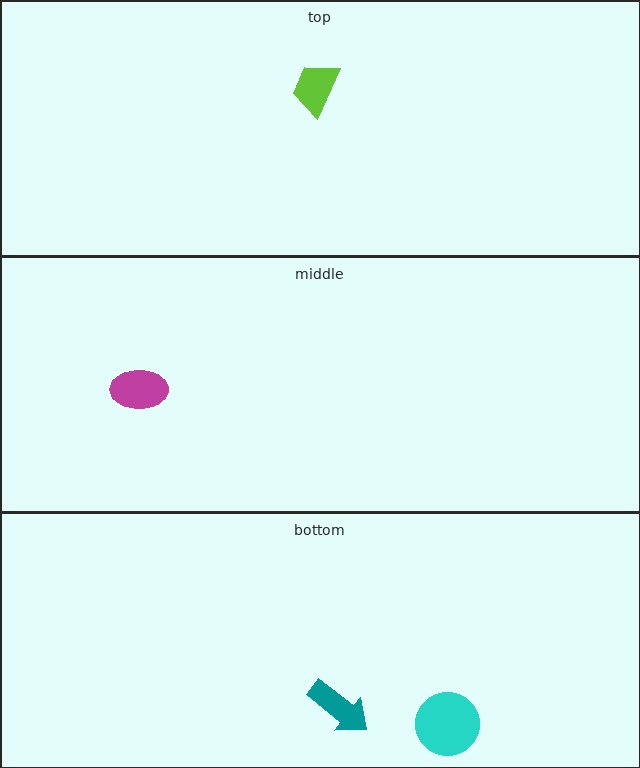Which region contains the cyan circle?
The bottom region.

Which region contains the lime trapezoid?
The top region.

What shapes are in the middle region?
The magenta ellipse.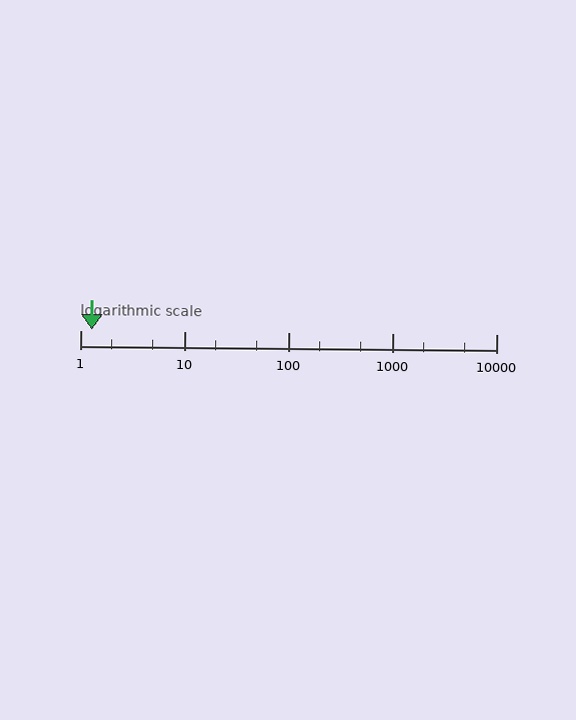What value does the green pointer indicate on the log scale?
The pointer indicates approximately 1.3.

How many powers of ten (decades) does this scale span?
The scale spans 4 decades, from 1 to 10000.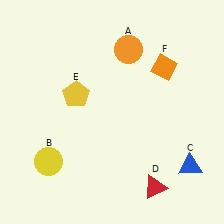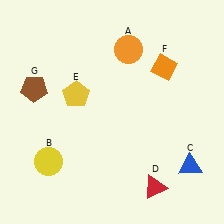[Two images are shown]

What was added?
A brown pentagon (G) was added in Image 2.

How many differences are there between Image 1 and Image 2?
There is 1 difference between the two images.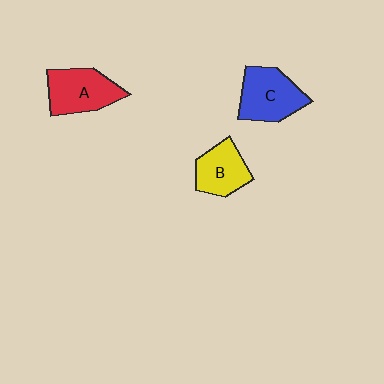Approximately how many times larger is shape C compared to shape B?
Approximately 1.3 times.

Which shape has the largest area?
Shape C (blue).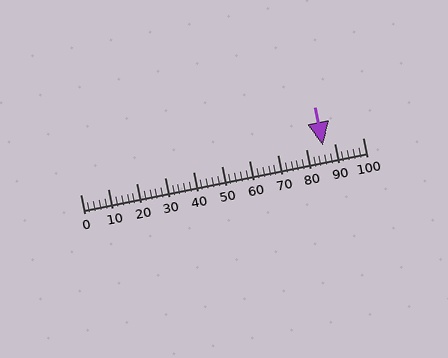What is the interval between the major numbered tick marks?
The major tick marks are spaced 10 units apart.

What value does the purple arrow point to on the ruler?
The purple arrow points to approximately 86.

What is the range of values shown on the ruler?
The ruler shows values from 0 to 100.